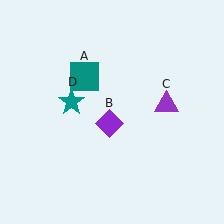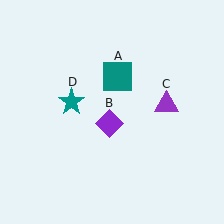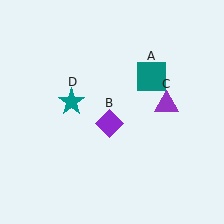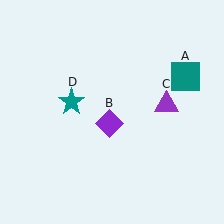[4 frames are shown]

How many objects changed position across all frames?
1 object changed position: teal square (object A).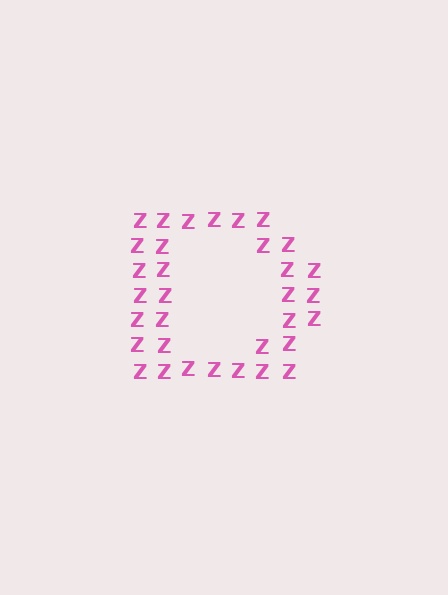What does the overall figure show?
The overall figure shows the letter D.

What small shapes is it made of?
It is made of small letter Z's.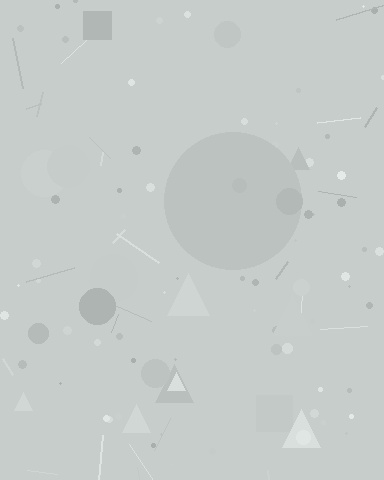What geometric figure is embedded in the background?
A circle is embedded in the background.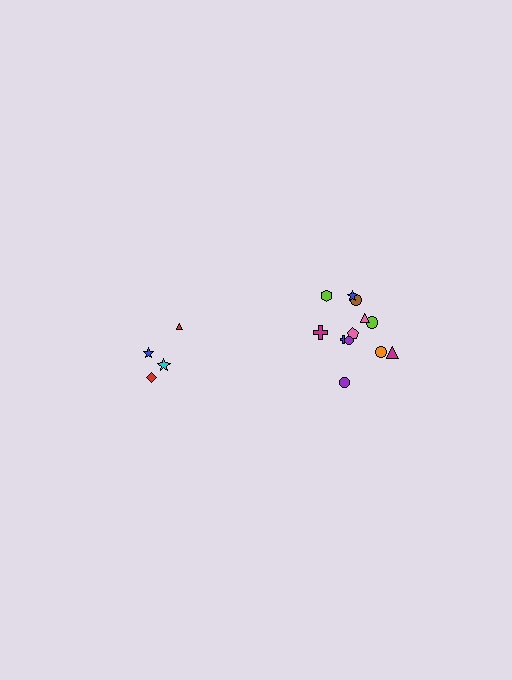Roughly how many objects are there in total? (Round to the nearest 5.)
Roughly 15 objects in total.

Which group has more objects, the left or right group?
The right group.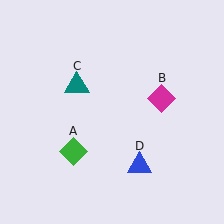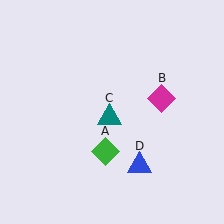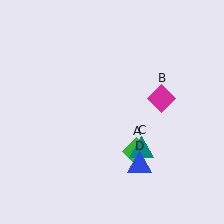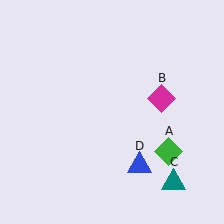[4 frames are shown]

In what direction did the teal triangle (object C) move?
The teal triangle (object C) moved down and to the right.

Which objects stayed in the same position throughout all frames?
Magenta diamond (object B) and blue triangle (object D) remained stationary.